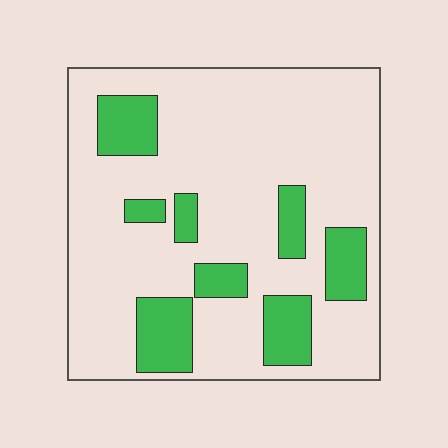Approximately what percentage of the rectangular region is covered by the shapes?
Approximately 20%.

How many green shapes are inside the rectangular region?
8.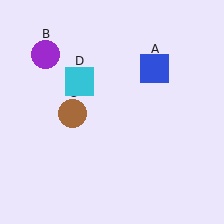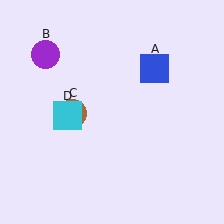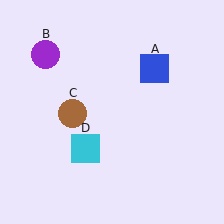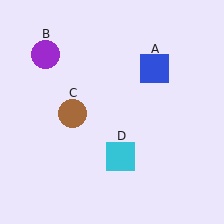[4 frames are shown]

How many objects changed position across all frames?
1 object changed position: cyan square (object D).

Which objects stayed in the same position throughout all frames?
Blue square (object A) and purple circle (object B) and brown circle (object C) remained stationary.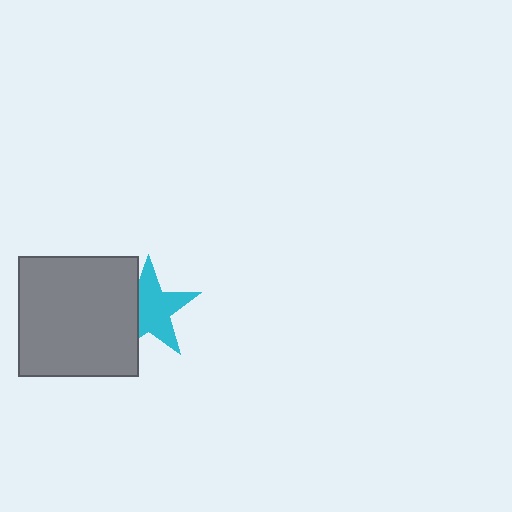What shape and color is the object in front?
The object in front is a gray square.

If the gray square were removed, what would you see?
You would see the complete cyan star.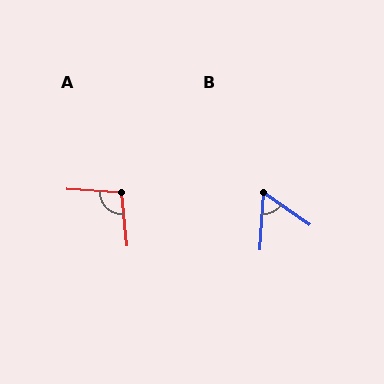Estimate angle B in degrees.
Approximately 58 degrees.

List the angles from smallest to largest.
B (58°), A (100°).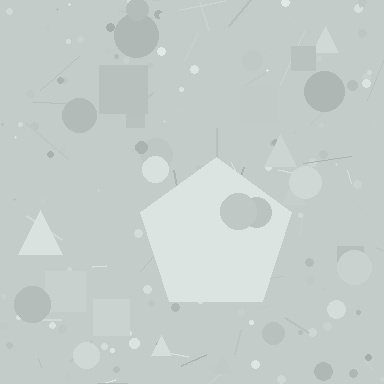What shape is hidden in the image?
A pentagon is hidden in the image.